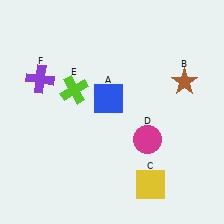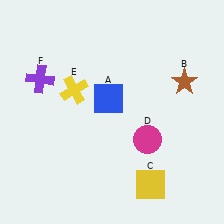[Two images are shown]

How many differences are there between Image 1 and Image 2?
There is 1 difference between the two images.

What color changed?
The cross (E) changed from lime in Image 1 to yellow in Image 2.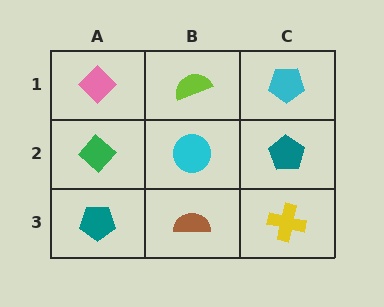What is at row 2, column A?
A green diamond.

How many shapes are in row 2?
3 shapes.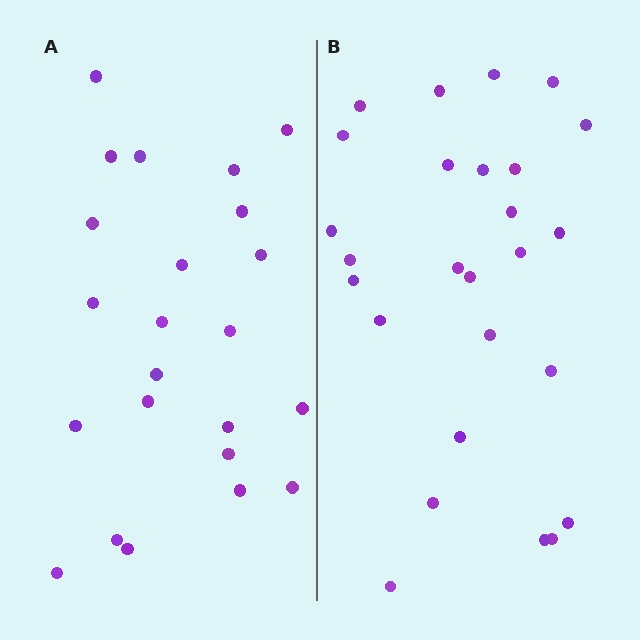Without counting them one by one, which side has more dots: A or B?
Region B (the right region) has more dots.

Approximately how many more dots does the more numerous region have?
Region B has just a few more — roughly 2 or 3 more dots than region A.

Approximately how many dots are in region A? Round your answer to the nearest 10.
About 20 dots. (The exact count is 23, which rounds to 20.)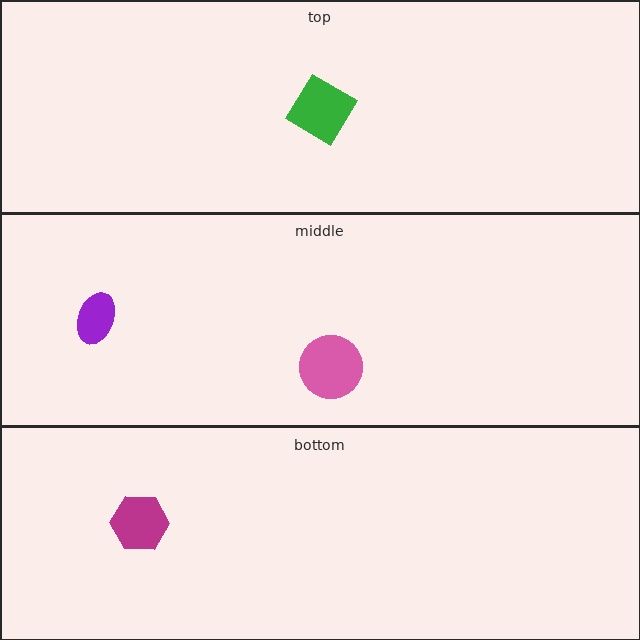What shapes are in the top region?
The green diamond.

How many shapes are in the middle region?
2.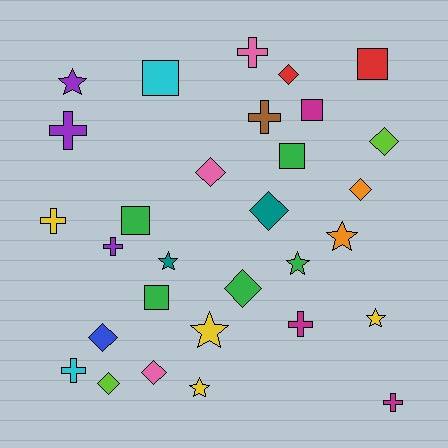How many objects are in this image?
There are 30 objects.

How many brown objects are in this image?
There is 1 brown object.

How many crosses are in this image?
There are 8 crosses.